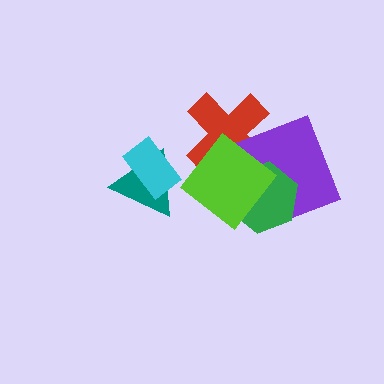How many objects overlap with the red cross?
3 objects overlap with the red cross.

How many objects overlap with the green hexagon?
3 objects overlap with the green hexagon.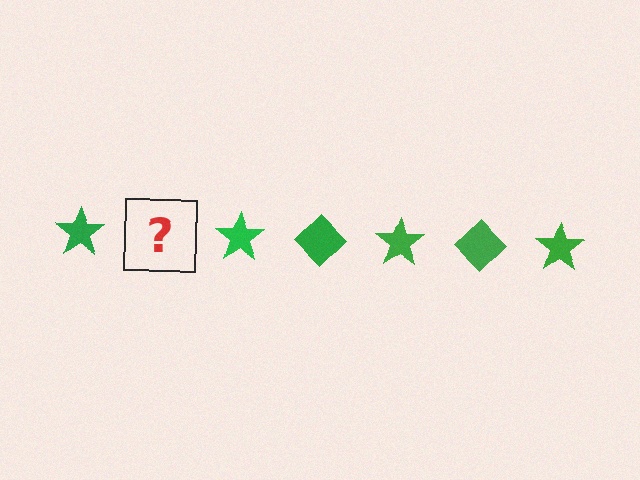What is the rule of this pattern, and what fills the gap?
The rule is that the pattern cycles through star, diamond shapes in green. The gap should be filled with a green diamond.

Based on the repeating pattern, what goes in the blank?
The blank should be a green diamond.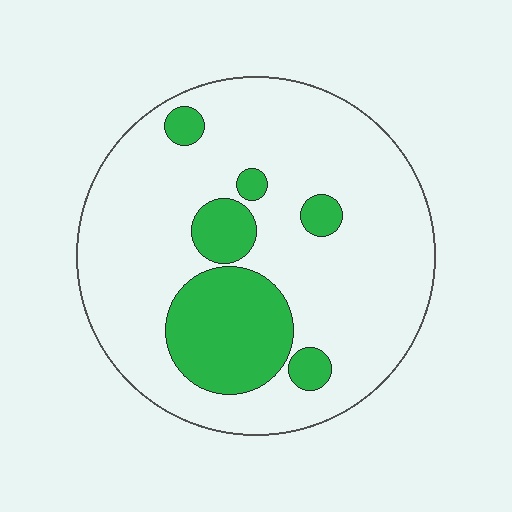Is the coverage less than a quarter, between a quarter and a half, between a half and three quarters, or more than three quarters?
Less than a quarter.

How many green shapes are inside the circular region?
6.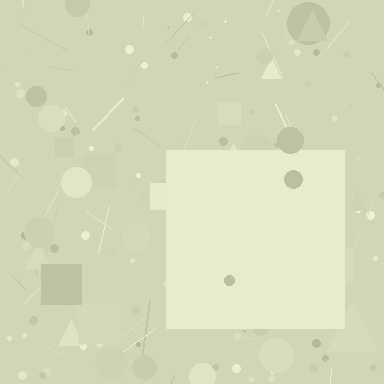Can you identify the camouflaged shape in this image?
The camouflaged shape is a square.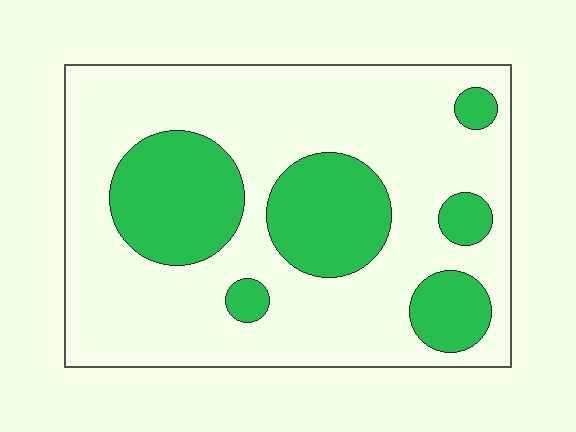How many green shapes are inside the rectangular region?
6.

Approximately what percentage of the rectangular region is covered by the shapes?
Approximately 30%.